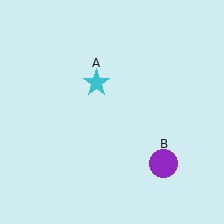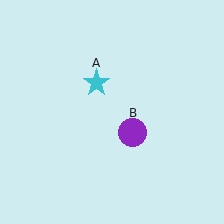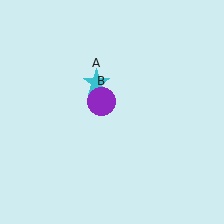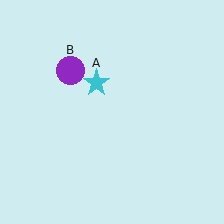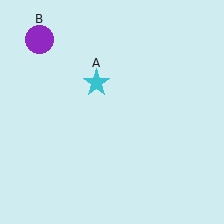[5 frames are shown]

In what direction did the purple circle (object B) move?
The purple circle (object B) moved up and to the left.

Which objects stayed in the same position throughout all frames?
Cyan star (object A) remained stationary.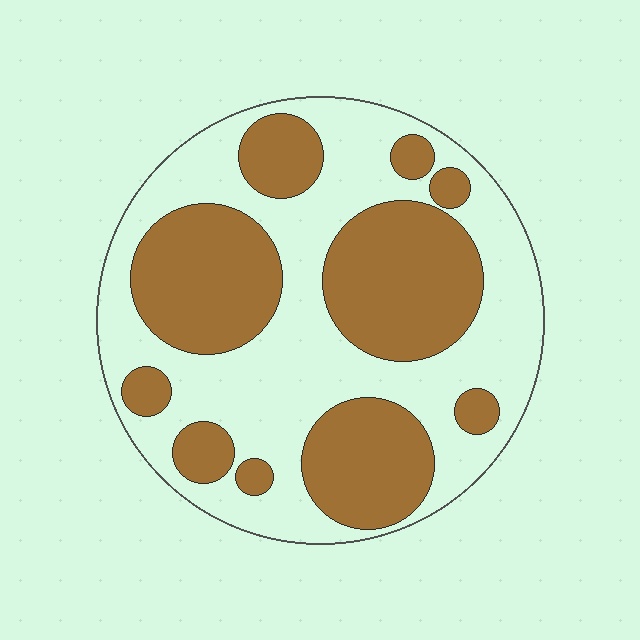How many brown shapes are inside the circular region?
10.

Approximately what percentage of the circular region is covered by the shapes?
Approximately 45%.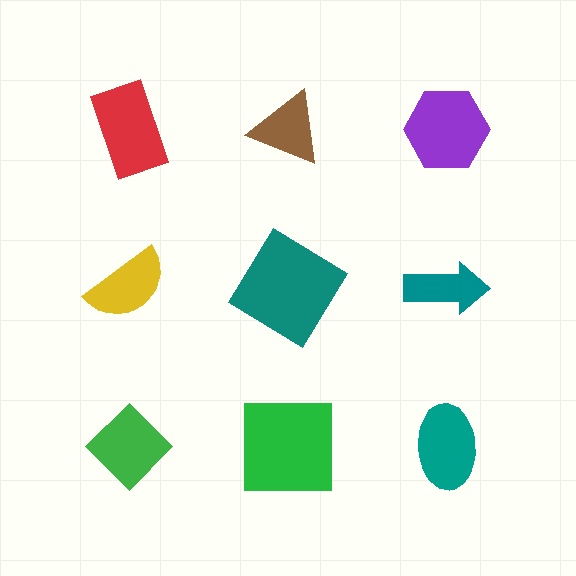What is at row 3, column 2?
A green square.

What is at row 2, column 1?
A yellow semicircle.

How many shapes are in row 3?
3 shapes.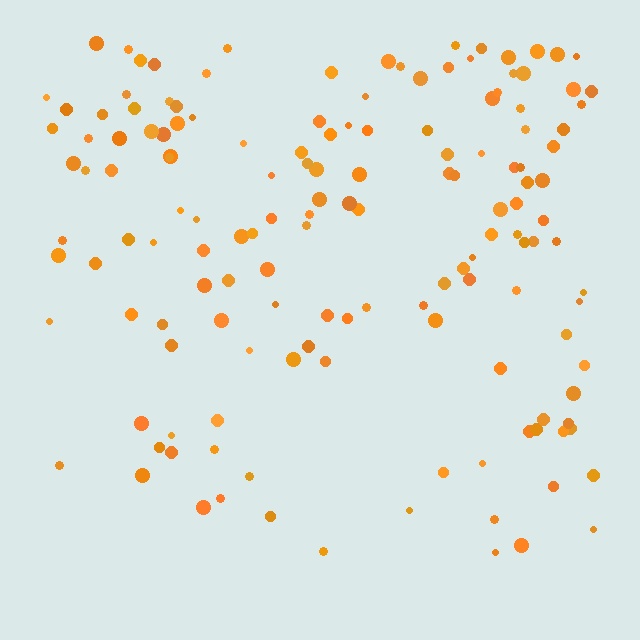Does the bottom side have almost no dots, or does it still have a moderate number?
Still a moderate number, just noticeably fewer than the top.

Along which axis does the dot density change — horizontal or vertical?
Vertical.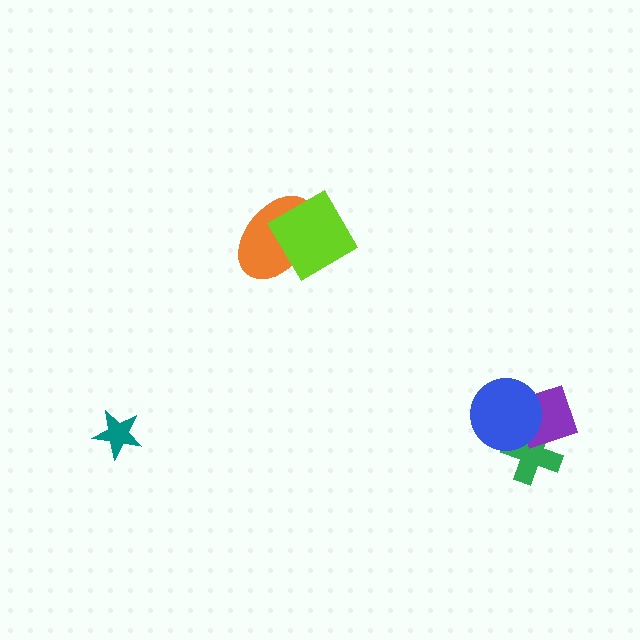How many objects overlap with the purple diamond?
2 objects overlap with the purple diamond.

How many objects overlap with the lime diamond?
1 object overlaps with the lime diamond.